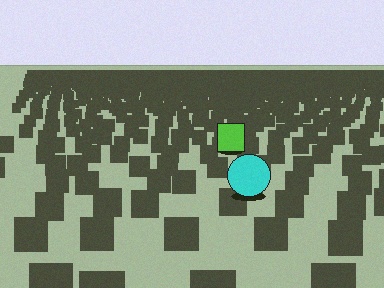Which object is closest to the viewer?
The cyan circle is closest. The texture marks near it are larger and more spread out.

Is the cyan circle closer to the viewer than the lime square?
Yes. The cyan circle is closer — you can tell from the texture gradient: the ground texture is coarser near it.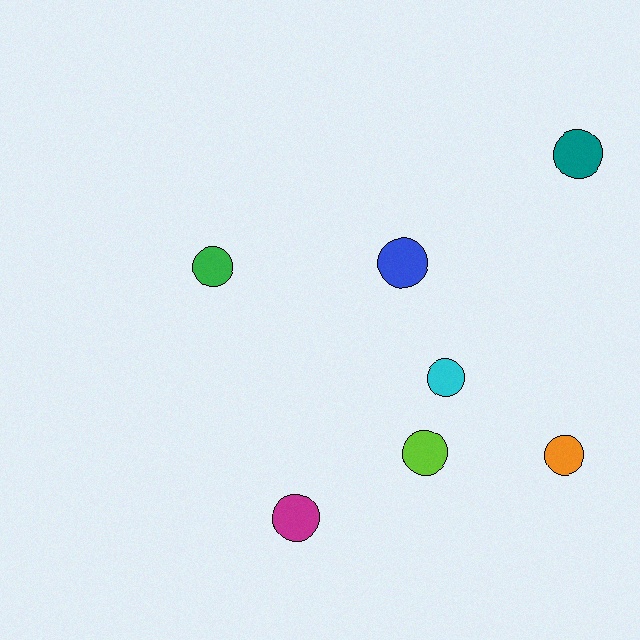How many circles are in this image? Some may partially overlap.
There are 7 circles.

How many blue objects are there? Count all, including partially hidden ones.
There is 1 blue object.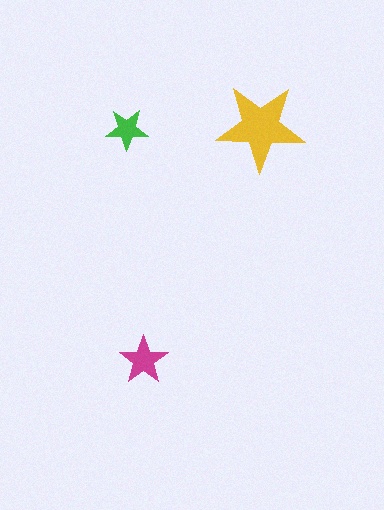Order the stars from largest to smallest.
the yellow one, the magenta one, the green one.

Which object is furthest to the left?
The green star is leftmost.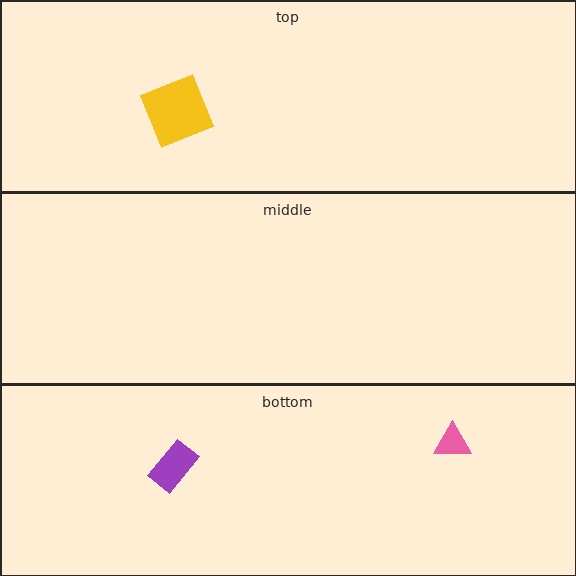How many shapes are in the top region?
1.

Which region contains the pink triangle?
The bottom region.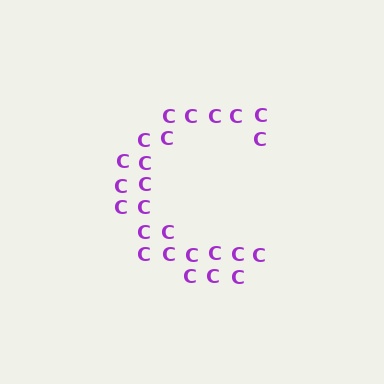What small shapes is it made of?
It is made of small letter C's.